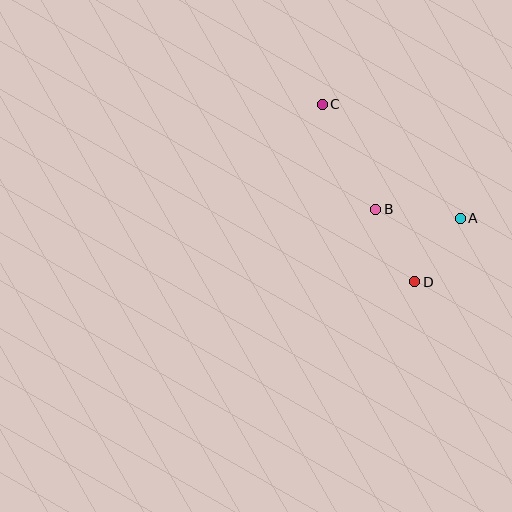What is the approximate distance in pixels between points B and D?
The distance between B and D is approximately 82 pixels.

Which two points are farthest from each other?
Points C and D are farthest from each other.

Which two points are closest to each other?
Points A and D are closest to each other.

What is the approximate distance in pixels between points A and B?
The distance between A and B is approximately 85 pixels.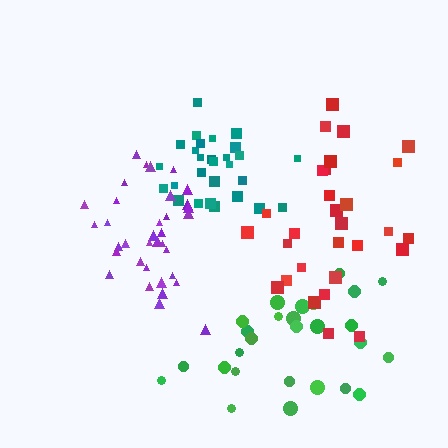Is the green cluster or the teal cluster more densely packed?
Teal.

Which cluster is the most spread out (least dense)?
Green.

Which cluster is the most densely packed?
Purple.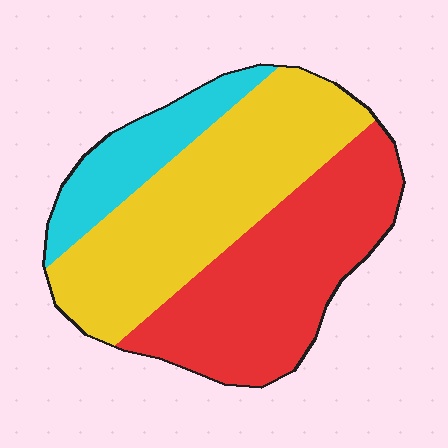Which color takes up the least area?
Cyan, at roughly 15%.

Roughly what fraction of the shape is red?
Red takes up between a quarter and a half of the shape.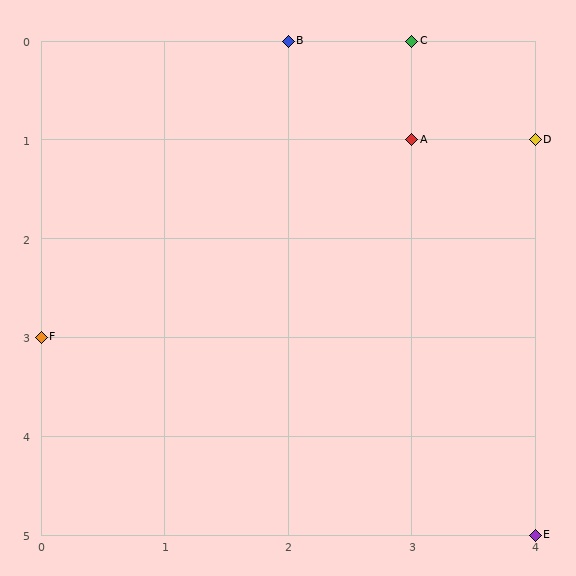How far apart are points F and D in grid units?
Points F and D are 4 columns and 2 rows apart (about 4.5 grid units diagonally).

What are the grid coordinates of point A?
Point A is at grid coordinates (3, 1).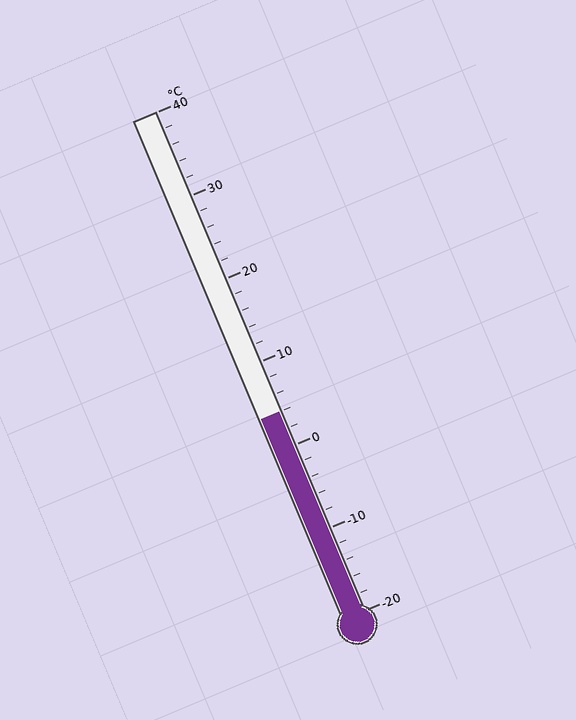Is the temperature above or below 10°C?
The temperature is below 10°C.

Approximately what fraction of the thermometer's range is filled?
The thermometer is filled to approximately 40% of its range.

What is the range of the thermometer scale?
The thermometer scale ranges from -20°C to 40°C.